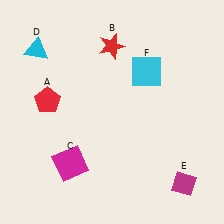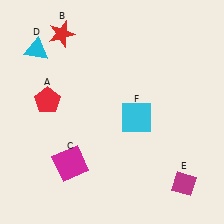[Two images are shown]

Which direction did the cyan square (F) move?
The cyan square (F) moved down.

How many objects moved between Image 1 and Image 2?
2 objects moved between the two images.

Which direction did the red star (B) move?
The red star (B) moved left.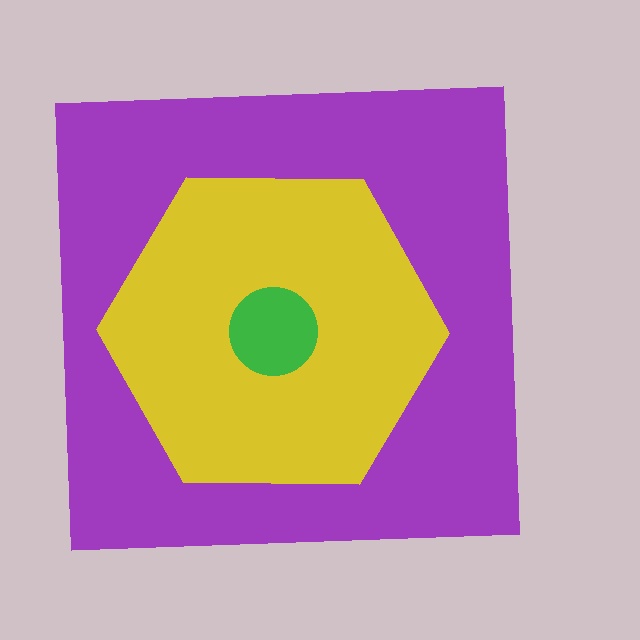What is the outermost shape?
The purple square.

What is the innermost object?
The green circle.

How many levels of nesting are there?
3.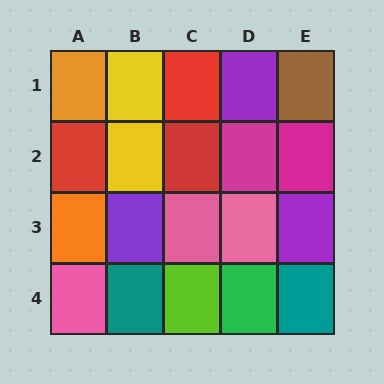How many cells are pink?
3 cells are pink.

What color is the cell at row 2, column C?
Red.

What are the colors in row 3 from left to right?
Orange, purple, pink, pink, purple.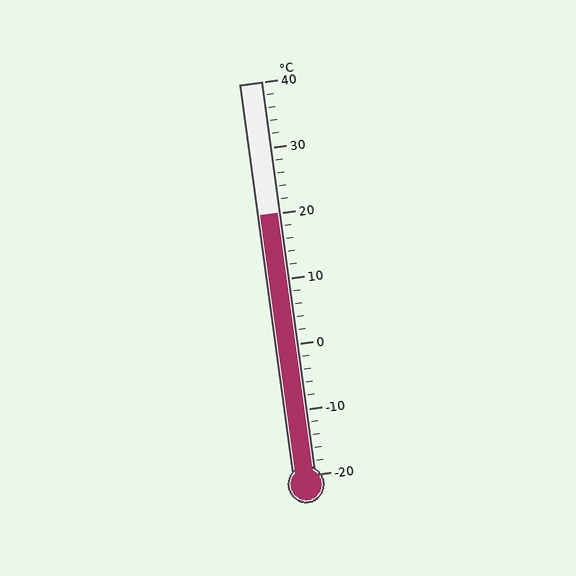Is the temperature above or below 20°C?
The temperature is at 20°C.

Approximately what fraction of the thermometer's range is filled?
The thermometer is filled to approximately 65% of its range.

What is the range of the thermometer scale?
The thermometer scale ranges from -20°C to 40°C.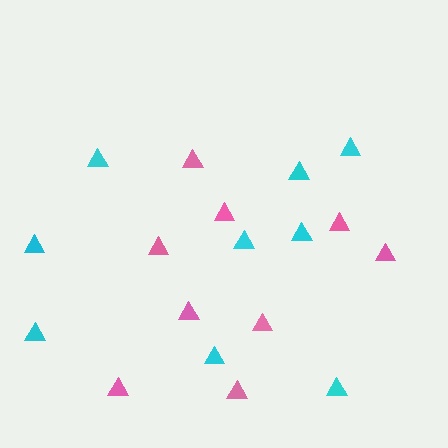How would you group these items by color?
There are 2 groups: one group of pink triangles (9) and one group of cyan triangles (9).